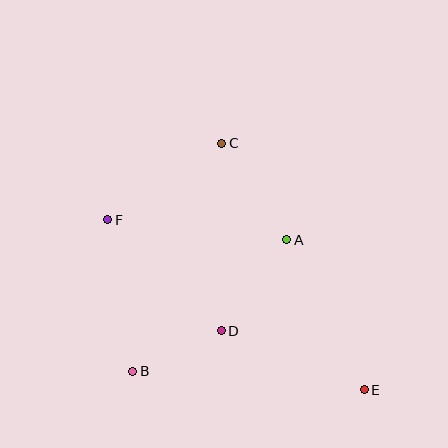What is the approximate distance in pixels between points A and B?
The distance between A and B is approximately 203 pixels.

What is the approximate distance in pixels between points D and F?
The distance between D and F is approximately 159 pixels.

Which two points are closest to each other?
Points B and D are closest to each other.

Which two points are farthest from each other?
Points E and F are farthest from each other.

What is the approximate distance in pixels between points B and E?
The distance between B and E is approximately 233 pixels.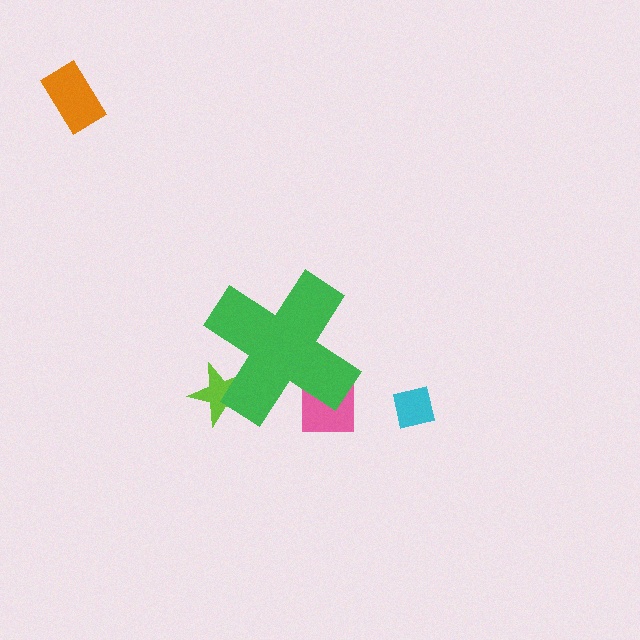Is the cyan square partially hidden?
No, the cyan square is fully visible.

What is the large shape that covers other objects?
A green cross.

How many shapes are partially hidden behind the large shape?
2 shapes are partially hidden.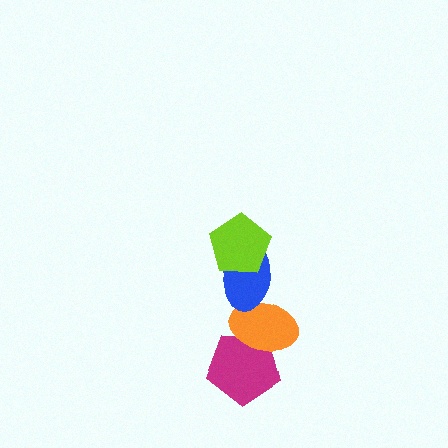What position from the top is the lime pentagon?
The lime pentagon is 1st from the top.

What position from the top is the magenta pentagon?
The magenta pentagon is 4th from the top.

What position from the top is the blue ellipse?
The blue ellipse is 2nd from the top.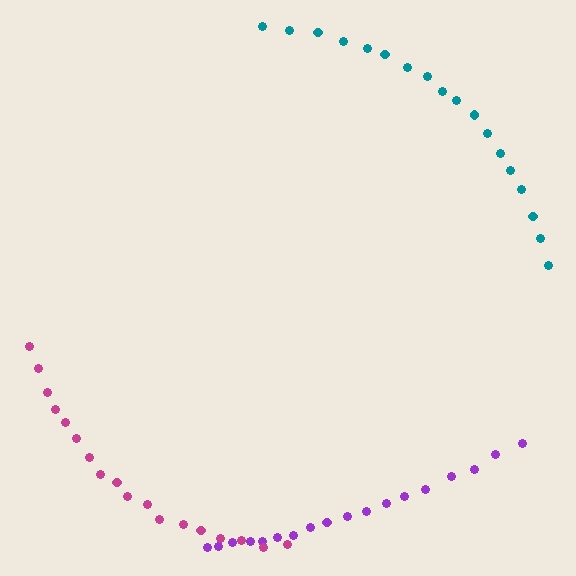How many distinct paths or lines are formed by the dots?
There are 3 distinct paths.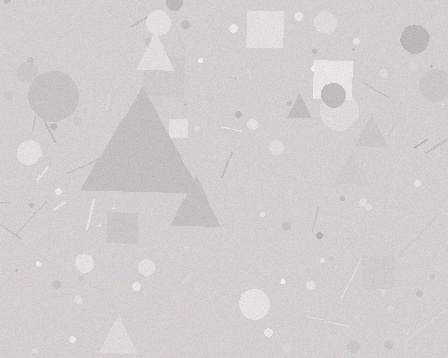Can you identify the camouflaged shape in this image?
The camouflaged shape is a triangle.